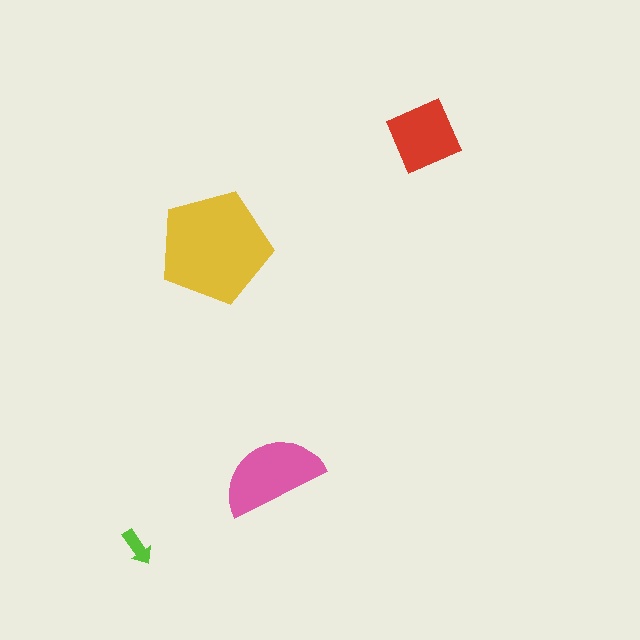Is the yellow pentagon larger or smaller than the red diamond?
Larger.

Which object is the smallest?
The lime arrow.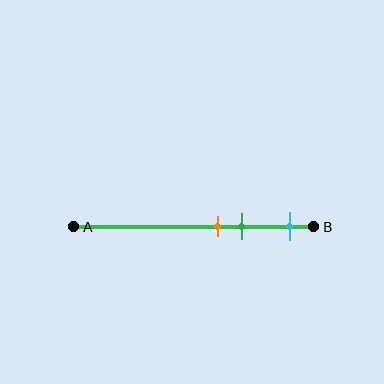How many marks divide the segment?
There are 3 marks dividing the segment.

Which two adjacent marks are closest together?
The orange and green marks are the closest adjacent pair.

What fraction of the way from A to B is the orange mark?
The orange mark is approximately 60% (0.6) of the way from A to B.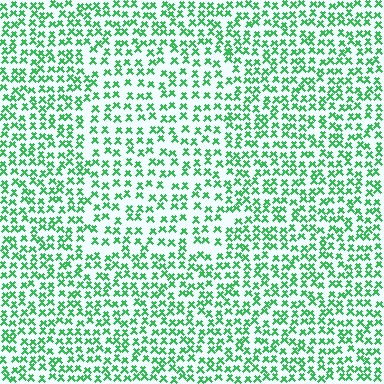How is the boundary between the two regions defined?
The boundary is defined by a change in element density (approximately 1.4x ratio). All elements are the same color, size, and shape.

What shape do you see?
I see a rectangle.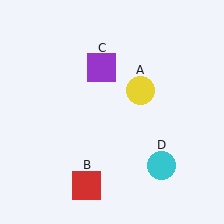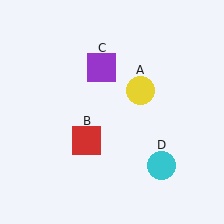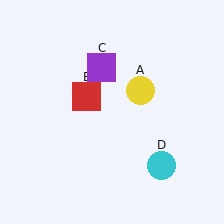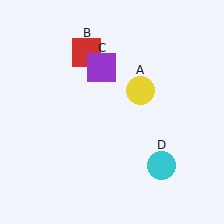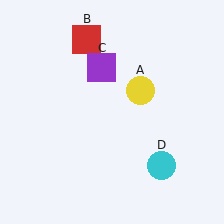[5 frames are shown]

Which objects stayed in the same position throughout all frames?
Yellow circle (object A) and purple square (object C) and cyan circle (object D) remained stationary.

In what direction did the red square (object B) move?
The red square (object B) moved up.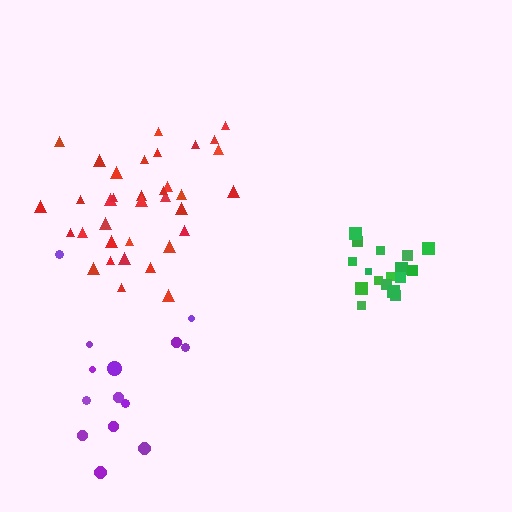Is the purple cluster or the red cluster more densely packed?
Red.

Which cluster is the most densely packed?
Green.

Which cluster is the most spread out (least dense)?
Purple.